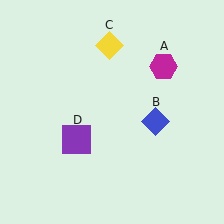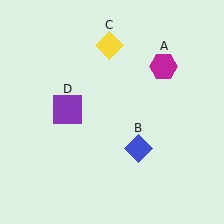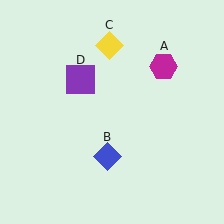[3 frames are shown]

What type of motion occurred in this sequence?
The blue diamond (object B), purple square (object D) rotated clockwise around the center of the scene.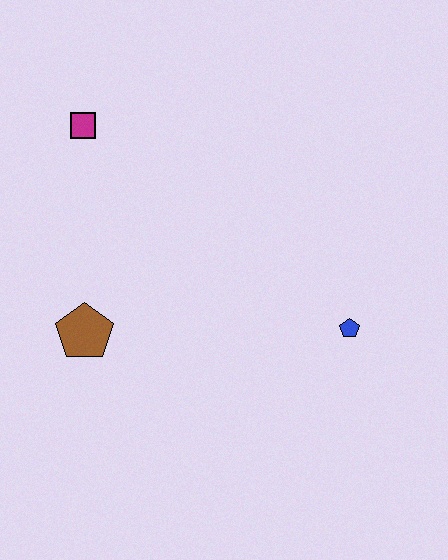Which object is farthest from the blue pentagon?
The magenta square is farthest from the blue pentagon.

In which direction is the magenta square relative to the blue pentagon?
The magenta square is to the left of the blue pentagon.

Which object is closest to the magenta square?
The brown pentagon is closest to the magenta square.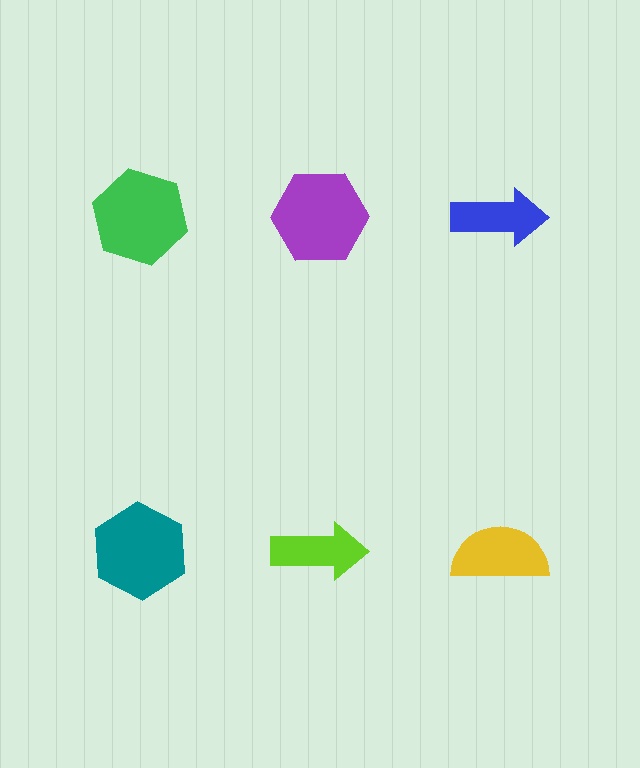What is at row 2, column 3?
A yellow semicircle.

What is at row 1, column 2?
A purple hexagon.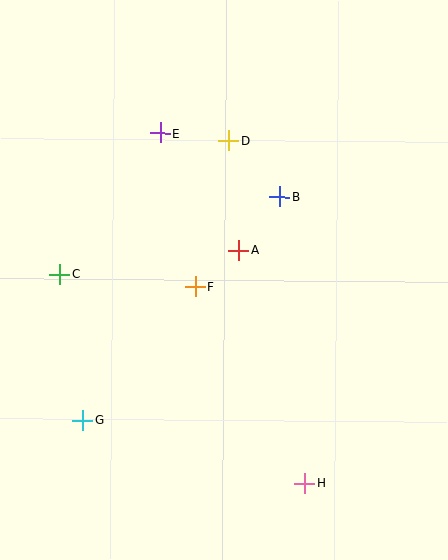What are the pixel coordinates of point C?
Point C is at (60, 274).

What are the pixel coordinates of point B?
Point B is at (280, 197).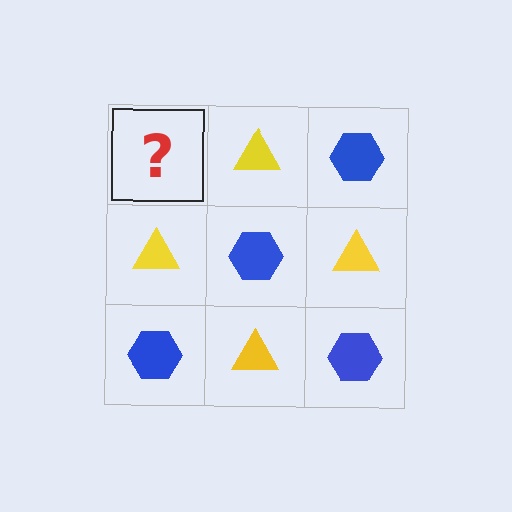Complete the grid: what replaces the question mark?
The question mark should be replaced with a blue hexagon.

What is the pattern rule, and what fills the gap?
The rule is that it alternates blue hexagon and yellow triangle in a checkerboard pattern. The gap should be filled with a blue hexagon.